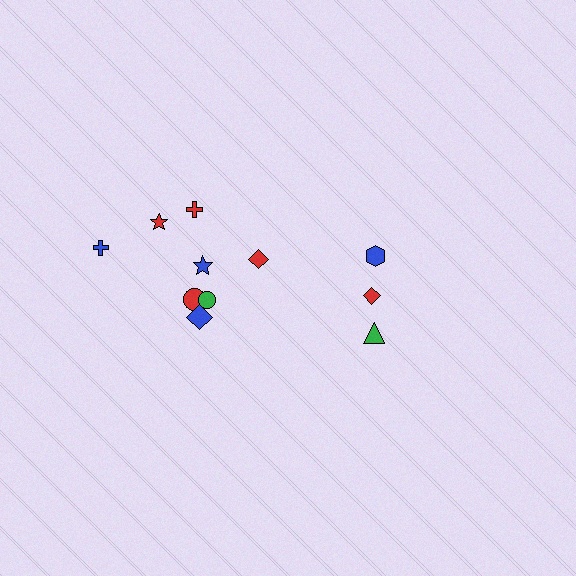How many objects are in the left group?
There are 8 objects.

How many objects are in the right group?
There are 3 objects.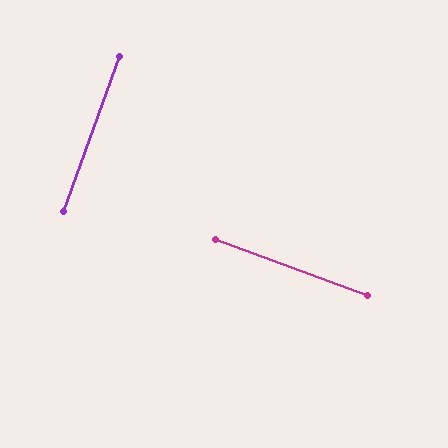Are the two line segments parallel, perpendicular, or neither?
Perpendicular — they meet at approximately 90°.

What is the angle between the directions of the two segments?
Approximately 90 degrees.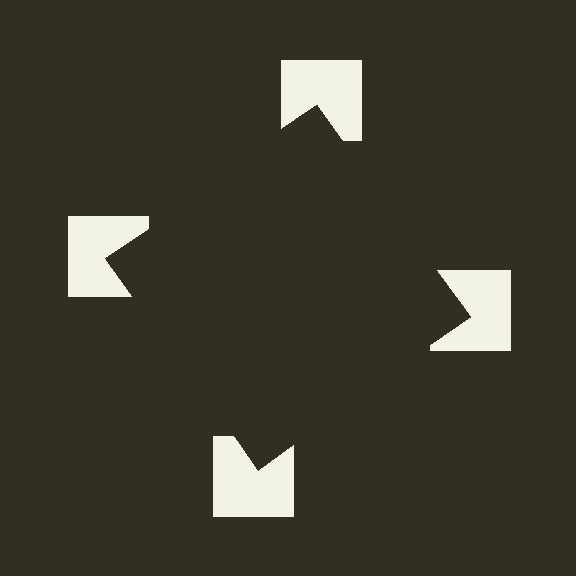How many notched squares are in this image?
There are 4 — one at each vertex of the illusory square.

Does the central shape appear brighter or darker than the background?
It typically appears slightly darker than the background, even though no actual brightness change is drawn.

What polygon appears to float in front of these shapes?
An illusory square — its edges are inferred from the aligned wedge cuts in the notched squares, not physically drawn.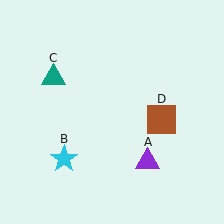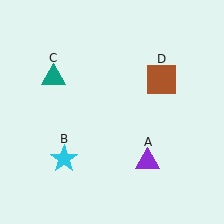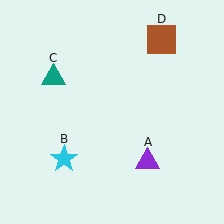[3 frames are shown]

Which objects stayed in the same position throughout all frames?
Purple triangle (object A) and cyan star (object B) and teal triangle (object C) remained stationary.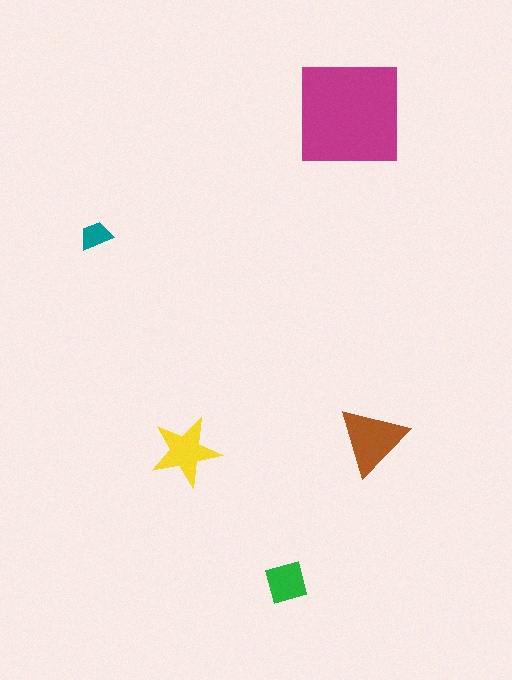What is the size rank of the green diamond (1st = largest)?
4th.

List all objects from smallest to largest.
The teal trapezoid, the green diamond, the yellow star, the brown triangle, the magenta square.